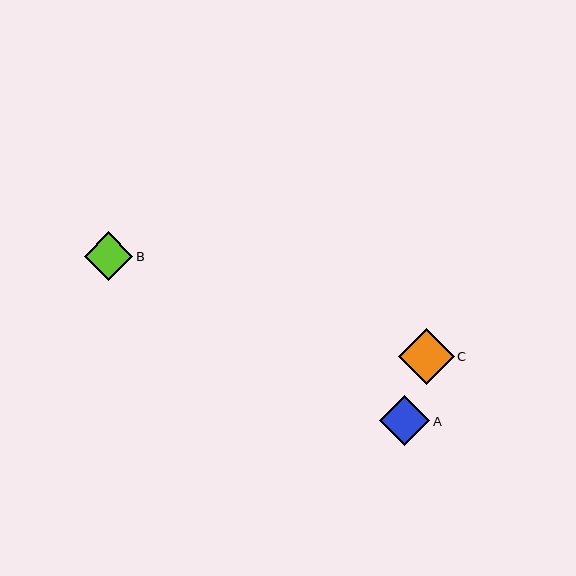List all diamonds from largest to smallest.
From largest to smallest: C, A, B.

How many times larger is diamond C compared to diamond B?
Diamond C is approximately 1.2 times the size of diamond B.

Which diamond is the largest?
Diamond C is the largest with a size of approximately 56 pixels.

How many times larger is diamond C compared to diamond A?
Diamond C is approximately 1.1 times the size of diamond A.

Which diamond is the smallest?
Diamond B is the smallest with a size of approximately 48 pixels.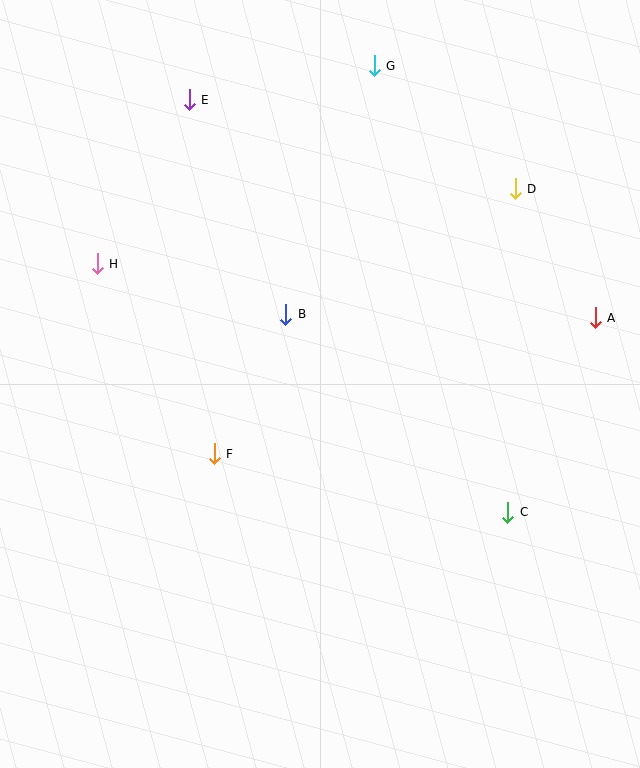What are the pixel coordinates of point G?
Point G is at (374, 66).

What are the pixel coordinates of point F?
Point F is at (214, 454).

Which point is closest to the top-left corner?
Point E is closest to the top-left corner.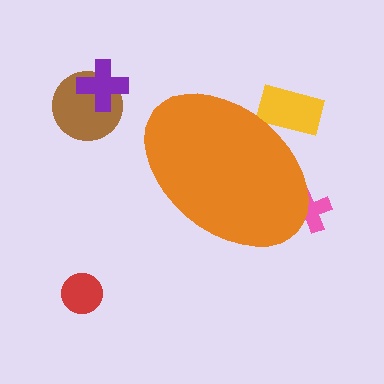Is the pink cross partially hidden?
Yes, the pink cross is partially hidden behind the orange ellipse.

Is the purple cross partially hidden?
No, the purple cross is fully visible.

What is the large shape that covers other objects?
An orange ellipse.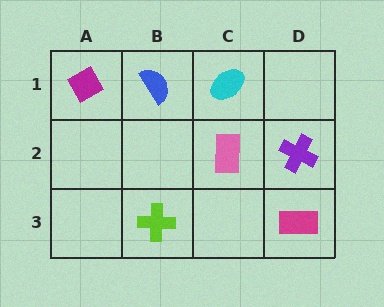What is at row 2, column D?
A purple cross.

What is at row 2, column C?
A pink rectangle.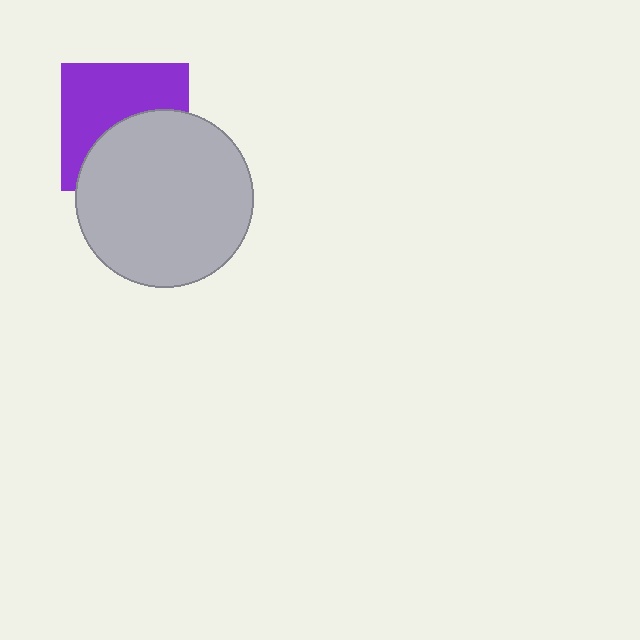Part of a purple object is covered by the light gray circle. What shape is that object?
It is a square.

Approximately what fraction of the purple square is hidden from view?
Roughly 47% of the purple square is hidden behind the light gray circle.